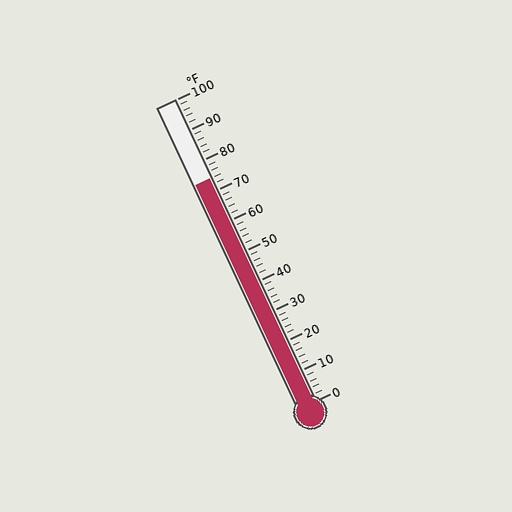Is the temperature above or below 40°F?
The temperature is above 40°F.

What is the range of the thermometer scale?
The thermometer scale ranges from 0°F to 100°F.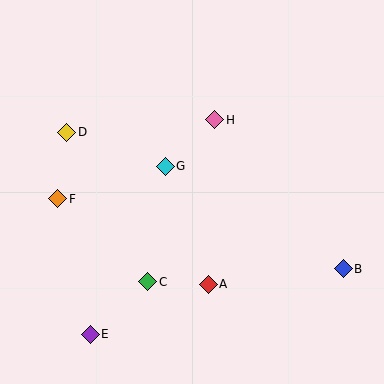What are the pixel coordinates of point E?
Point E is at (90, 334).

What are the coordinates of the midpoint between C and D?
The midpoint between C and D is at (107, 207).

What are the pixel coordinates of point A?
Point A is at (208, 284).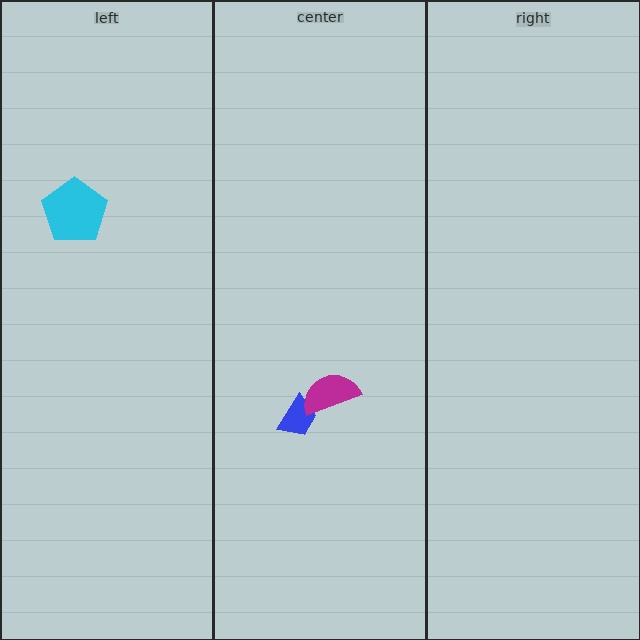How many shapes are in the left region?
1.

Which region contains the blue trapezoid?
The center region.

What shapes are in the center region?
The blue trapezoid, the magenta semicircle.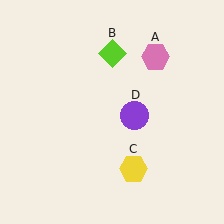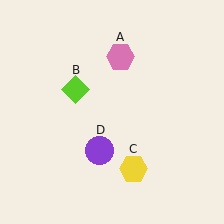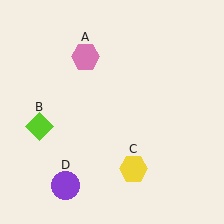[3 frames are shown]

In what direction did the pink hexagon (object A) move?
The pink hexagon (object A) moved left.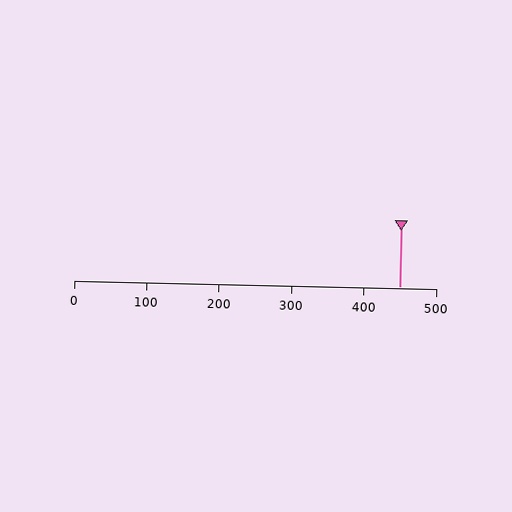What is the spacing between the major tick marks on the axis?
The major ticks are spaced 100 apart.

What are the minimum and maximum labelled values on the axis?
The axis runs from 0 to 500.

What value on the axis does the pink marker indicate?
The marker indicates approximately 450.